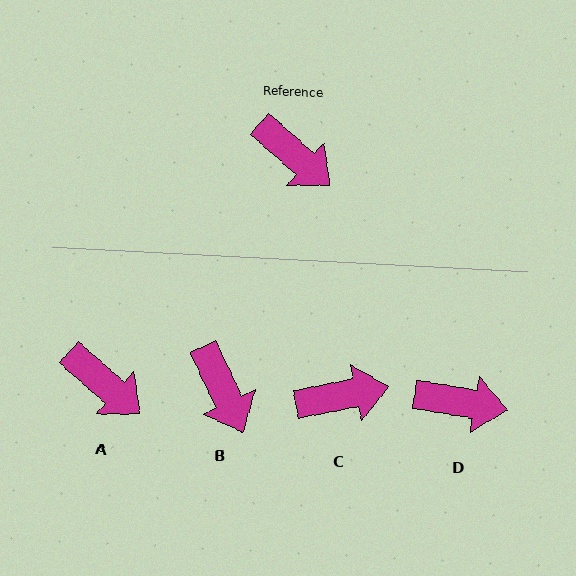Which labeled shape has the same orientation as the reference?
A.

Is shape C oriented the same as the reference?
No, it is off by about 53 degrees.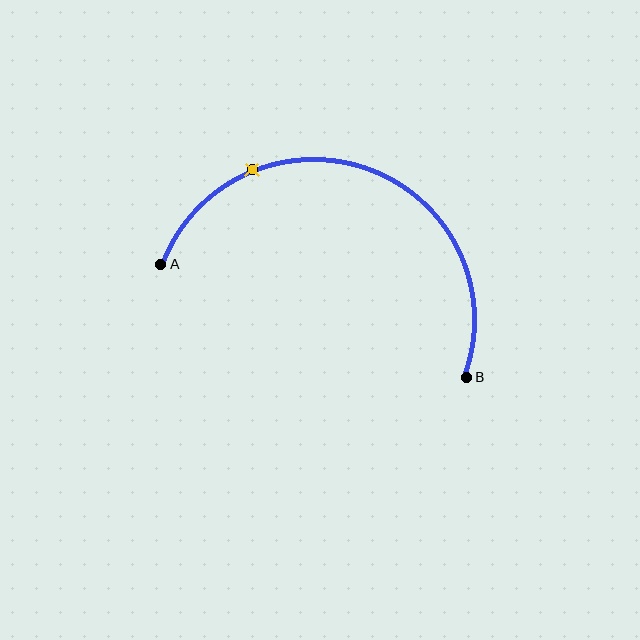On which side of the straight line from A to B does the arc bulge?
The arc bulges above the straight line connecting A and B.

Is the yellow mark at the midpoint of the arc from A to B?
No. The yellow mark lies on the arc but is closer to endpoint A. The arc midpoint would be at the point on the curve equidistant along the arc from both A and B.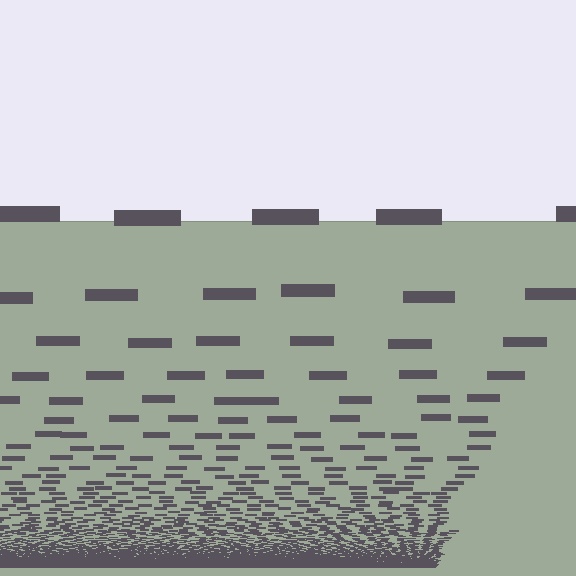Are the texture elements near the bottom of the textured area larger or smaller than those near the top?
Smaller. The gradient is inverted — elements near the bottom are smaller and denser.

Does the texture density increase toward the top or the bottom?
Density increases toward the bottom.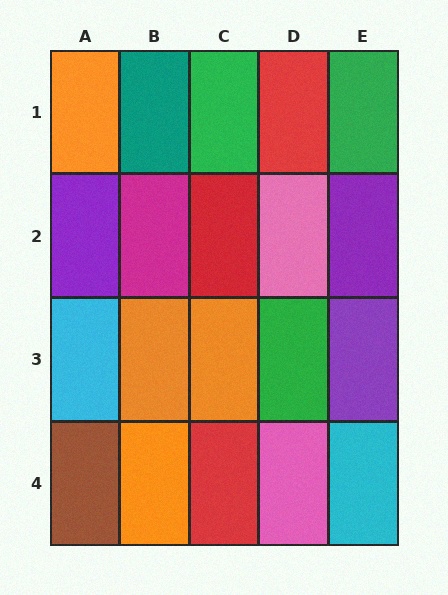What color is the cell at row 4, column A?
Brown.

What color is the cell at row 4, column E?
Cyan.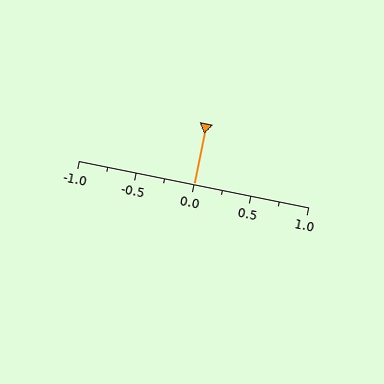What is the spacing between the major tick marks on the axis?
The major ticks are spaced 0.5 apart.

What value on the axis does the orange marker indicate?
The marker indicates approximately 0.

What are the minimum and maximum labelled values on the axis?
The axis runs from -1.0 to 1.0.